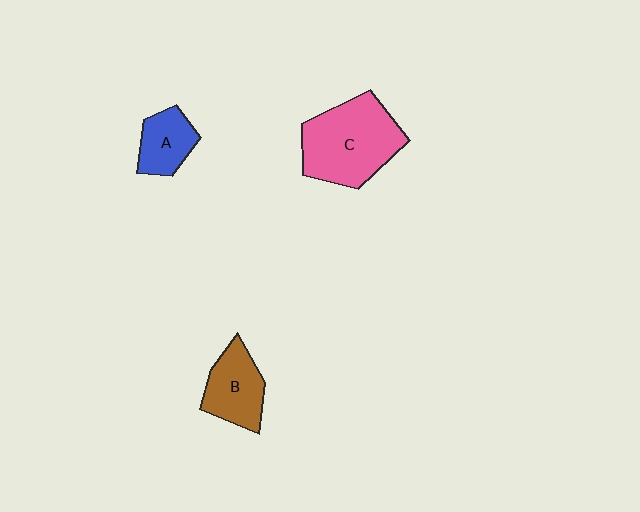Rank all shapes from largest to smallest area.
From largest to smallest: C (pink), B (brown), A (blue).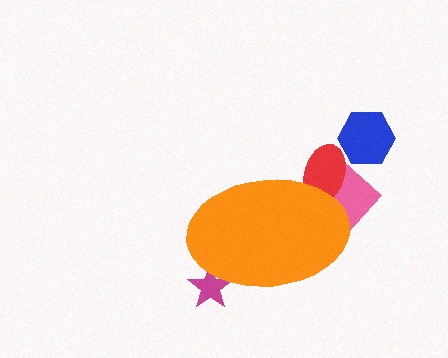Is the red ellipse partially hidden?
Yes, the red ellipse is partially hidden behind the orange ellipse.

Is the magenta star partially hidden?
Yes, the magenta star is partially hidden behind the orange ellipse.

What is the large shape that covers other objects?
An orange ellipse.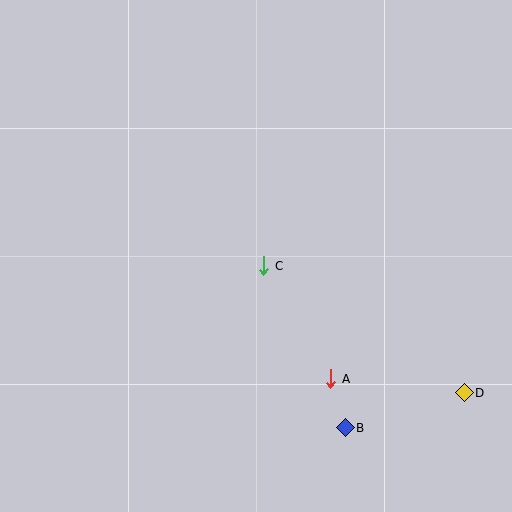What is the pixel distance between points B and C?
The distance between B and C is 181 pixels.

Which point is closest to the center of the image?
Point C at (264, 266) is closest to the center.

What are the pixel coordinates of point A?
Point A is at (331, 379).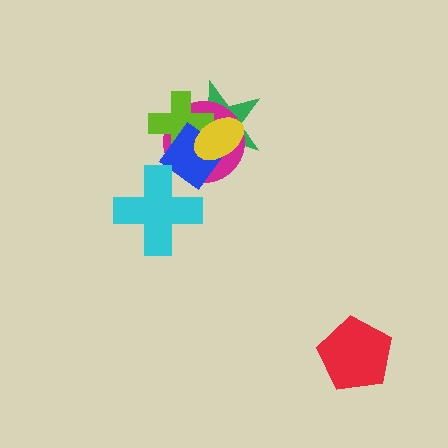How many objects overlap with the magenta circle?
4 objects overlap with the magenta circle.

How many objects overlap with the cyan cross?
1 object overlaps with the cyan cross.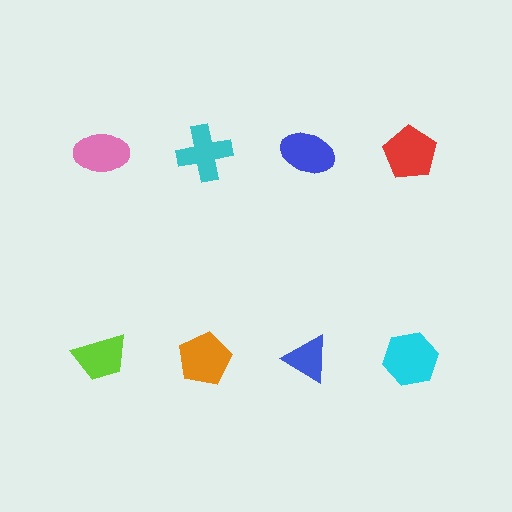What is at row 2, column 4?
A cyan hexagon.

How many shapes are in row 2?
4 shapes.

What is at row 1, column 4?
A red pentagon.